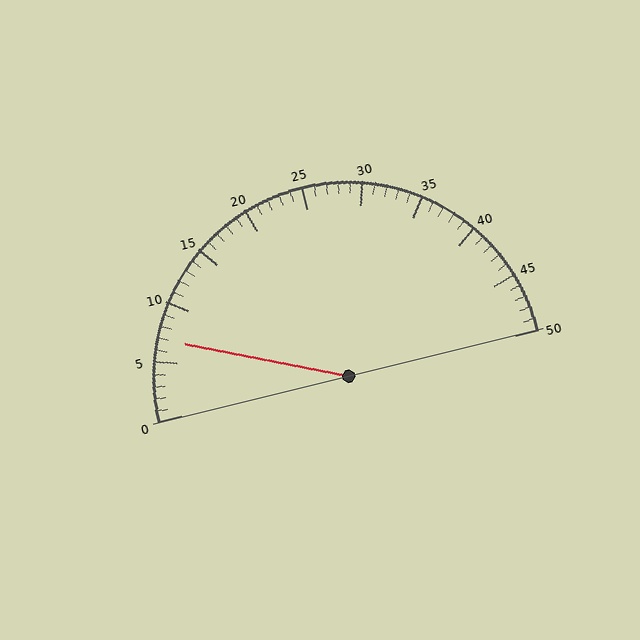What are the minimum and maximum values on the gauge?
The gauge ranges from 0 to 50.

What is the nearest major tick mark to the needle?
The nearest major tick mark is 5.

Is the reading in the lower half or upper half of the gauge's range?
The reading is in the lower half of the range (0 to 50).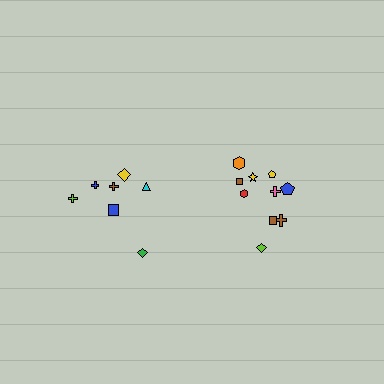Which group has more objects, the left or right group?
The right group.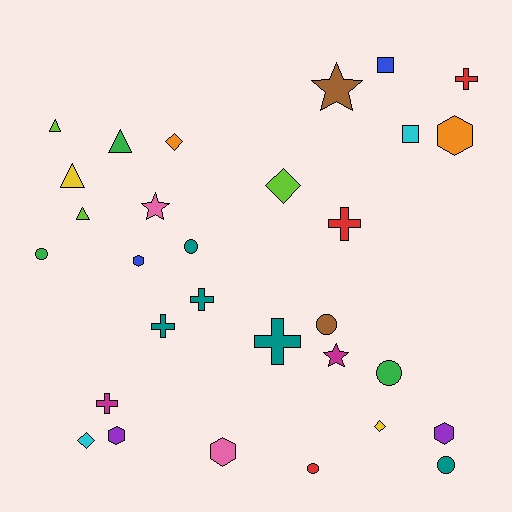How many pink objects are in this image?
There are 2 pink objects.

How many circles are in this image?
There are 6 circles.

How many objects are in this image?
There are 30 objects.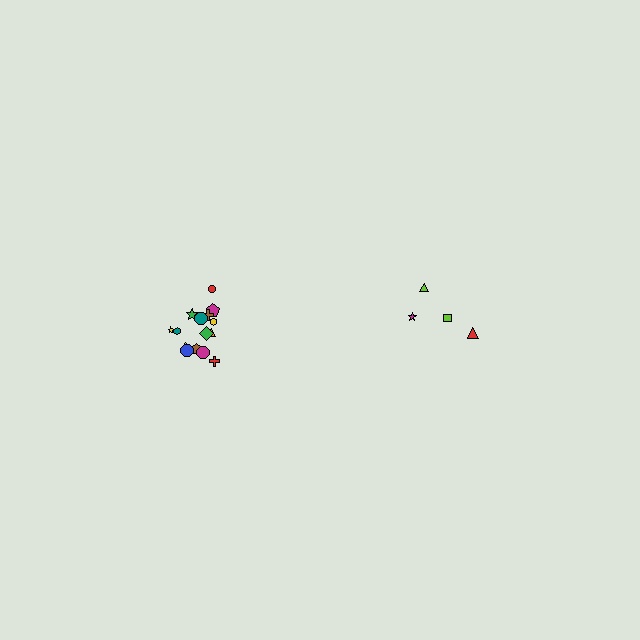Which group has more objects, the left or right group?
The left group.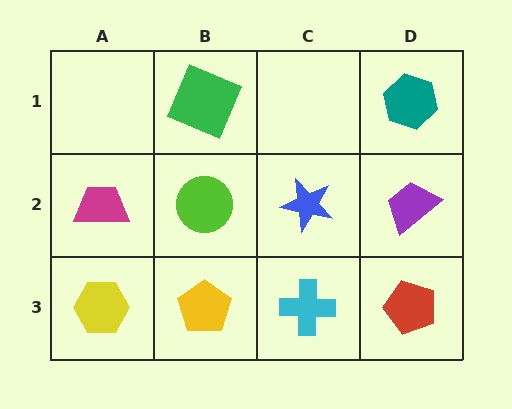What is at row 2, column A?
A magenta trapezoid.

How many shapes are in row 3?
4 shapes.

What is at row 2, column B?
A lime circle.